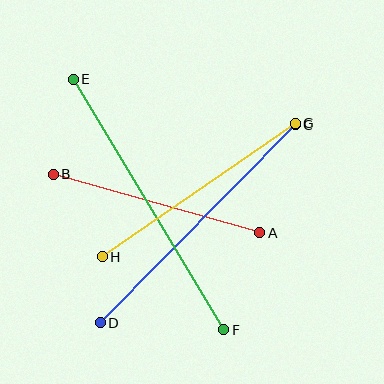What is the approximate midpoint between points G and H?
The midpoint is at approximately (199, 190) pixels.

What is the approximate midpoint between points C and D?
The midpoint is at approximately (198, 224) pixels.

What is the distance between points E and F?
The distance is approximately 292 pixels.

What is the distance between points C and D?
The distance is approximately 278 pixels.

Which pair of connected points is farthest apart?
Points E and F are farthest apart.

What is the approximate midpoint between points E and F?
The midpoint is at approximately (149, 204) pixels.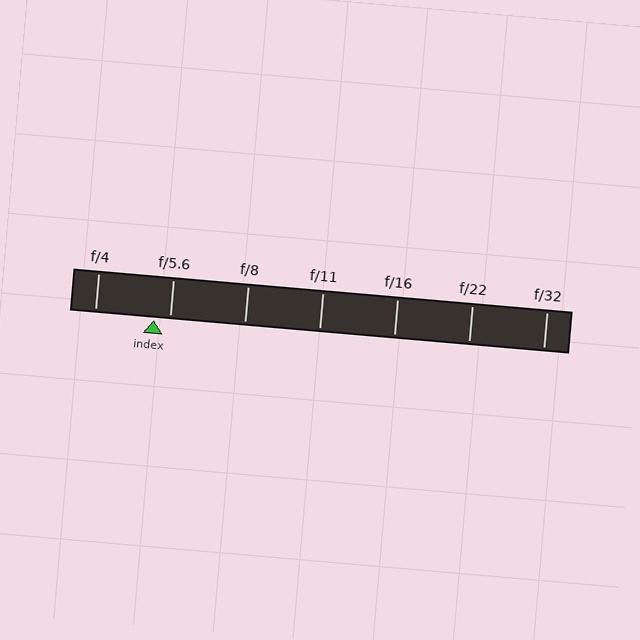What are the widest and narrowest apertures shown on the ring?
The widest aperture shown is f/4 and the narrowest is f/32.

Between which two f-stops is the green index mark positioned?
The index mark is between f/4 and f/5.6.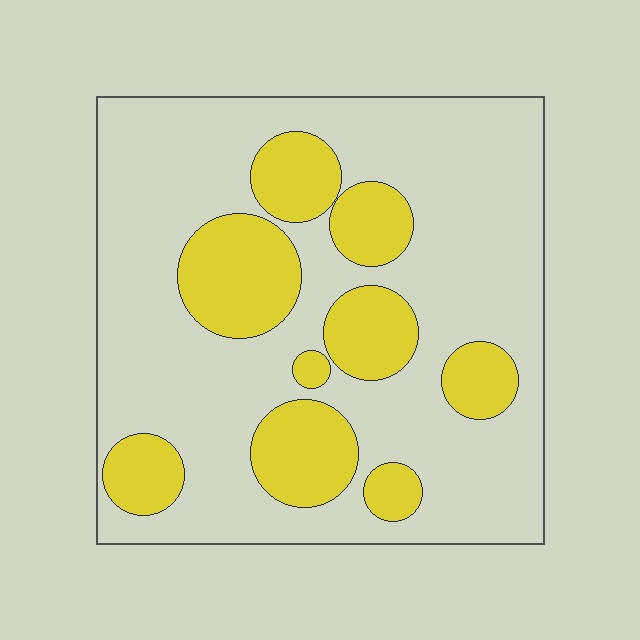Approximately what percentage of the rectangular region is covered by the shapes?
Approximately 30%.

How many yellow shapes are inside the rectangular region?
9.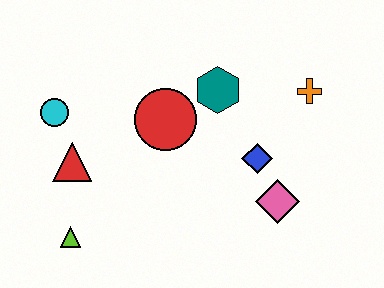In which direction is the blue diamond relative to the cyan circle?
The blue diamond is to the right of the cyan circle.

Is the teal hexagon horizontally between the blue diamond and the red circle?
Yes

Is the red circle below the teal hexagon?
Yes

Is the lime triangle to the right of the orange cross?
No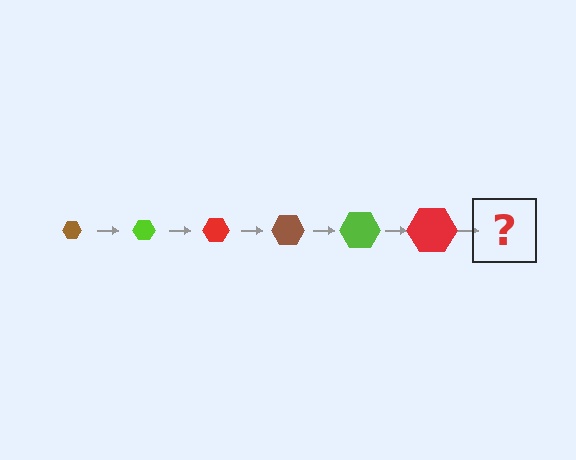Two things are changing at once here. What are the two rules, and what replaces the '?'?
The two rules are that the hexagon grows larger each step and the color cycles through brown, lime, and red. The '?' should be a brown hexagon, larger than the previous one.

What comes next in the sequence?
The next element should be a brown hexagon, larger than the previous one.